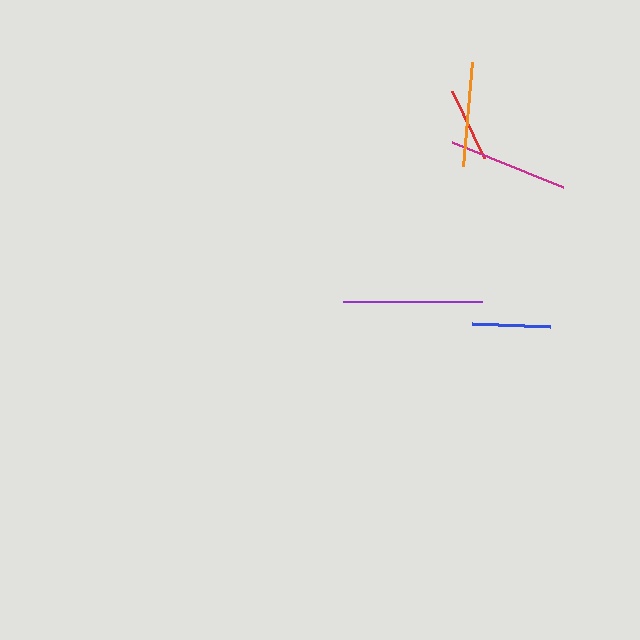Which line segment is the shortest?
The red line is the shortest at approximately 75 pixels.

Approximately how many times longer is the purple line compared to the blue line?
The purple line is approximately 1.8 times the length of the blue line.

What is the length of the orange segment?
The orange segment is approximately 105 pixels long.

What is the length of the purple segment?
The purple segment is approximately 139 pixels long.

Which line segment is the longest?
The purple line is the longest at approximately 139 pixels.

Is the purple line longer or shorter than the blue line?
The purple line is longer than the blue line.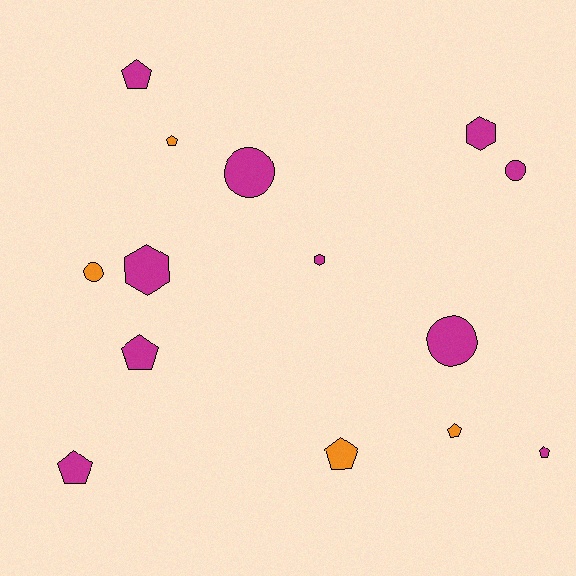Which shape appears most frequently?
Pentagon, with 7 objects.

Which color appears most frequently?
Magenta, with 10 objects.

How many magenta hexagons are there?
There are 3 magenta hexagons.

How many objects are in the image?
There are 14 objects.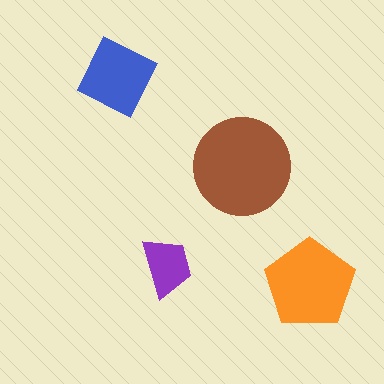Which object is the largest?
The brown circle.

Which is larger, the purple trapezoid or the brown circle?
The brown circle.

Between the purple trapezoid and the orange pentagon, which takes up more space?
The orange pentagon.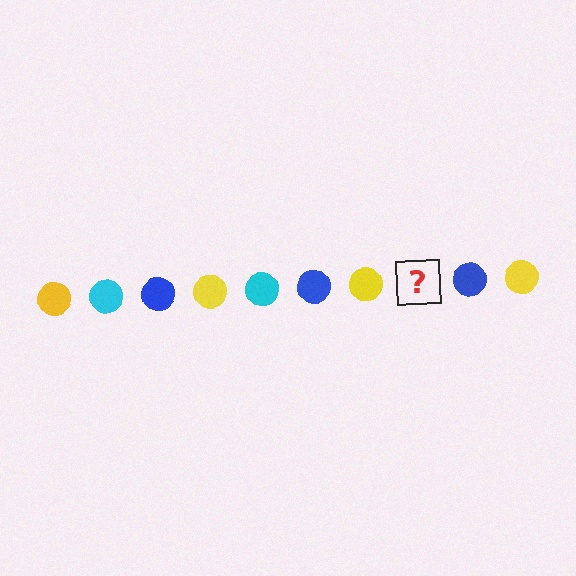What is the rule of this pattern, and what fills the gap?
The rule is that the pattern cycles through yellow, cyan, blue circles. The gap should be filled with a cyan circle.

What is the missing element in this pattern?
The missing element is a cyan circle.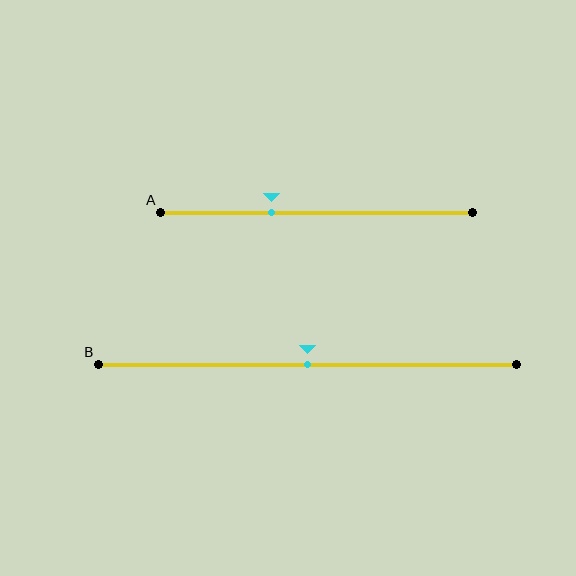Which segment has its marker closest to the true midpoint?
Segment B has its marker closest to the true midpoint.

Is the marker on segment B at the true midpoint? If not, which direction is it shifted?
Yes, the marker on segment B is at the true midpoint.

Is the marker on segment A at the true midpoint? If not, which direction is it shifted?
No, the marker on segment A is shifted to the left by about 14% of the segment length.